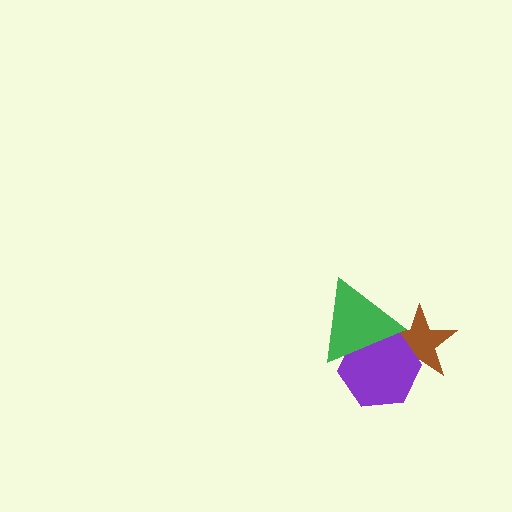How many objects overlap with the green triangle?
2 objects overlap with the green triangle.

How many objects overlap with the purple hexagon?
2 objects overlap with the purple hexagon.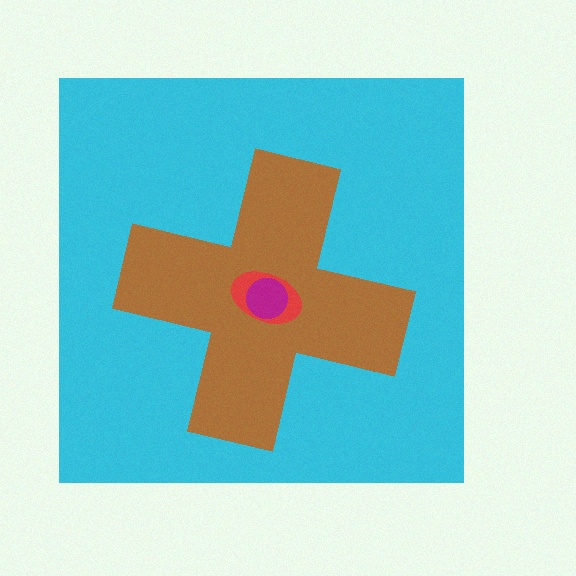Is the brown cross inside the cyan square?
Yes.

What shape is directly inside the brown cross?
The red ellipse.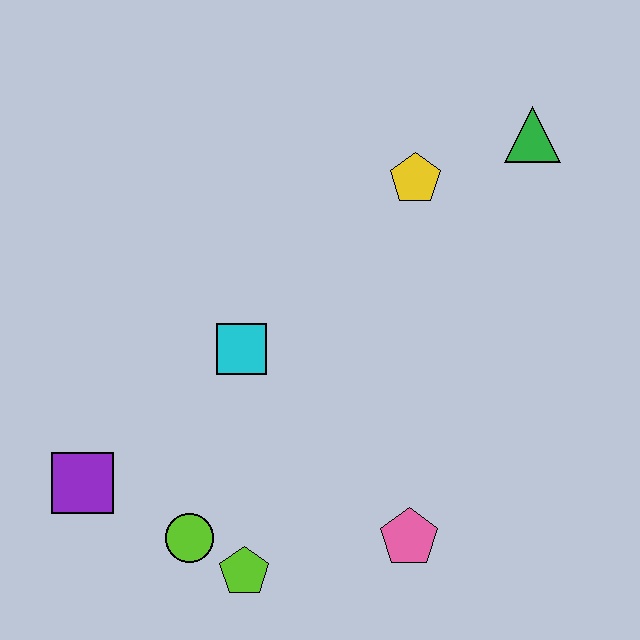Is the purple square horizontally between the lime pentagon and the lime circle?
No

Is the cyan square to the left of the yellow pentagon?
Yes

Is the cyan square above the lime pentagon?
Yes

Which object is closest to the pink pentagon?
The lime pentagon is closest to the pink pentagon.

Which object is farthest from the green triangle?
The purple square is farthest from the green triangle.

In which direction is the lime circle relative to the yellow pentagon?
The lime circle is below the yellow pentagon.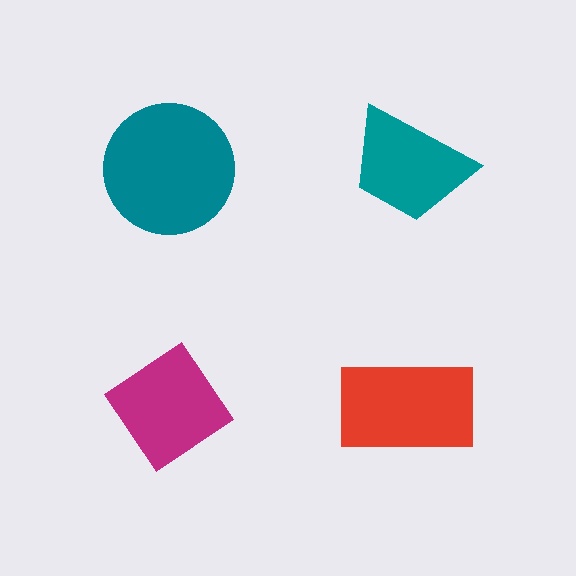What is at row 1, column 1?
A teal circle.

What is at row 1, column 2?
A teal trapezoid.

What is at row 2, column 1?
A magenta diamond.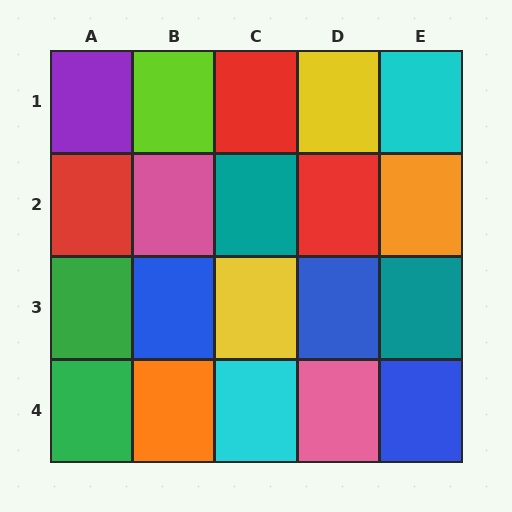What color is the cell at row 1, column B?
Lime.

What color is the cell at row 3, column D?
Blue.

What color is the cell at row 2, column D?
Red.